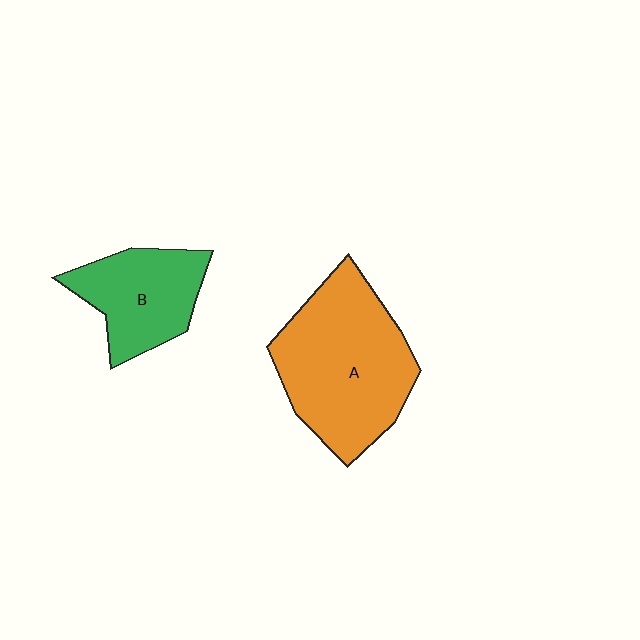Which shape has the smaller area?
Shape B (green).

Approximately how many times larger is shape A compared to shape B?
Approximately 1.7 times.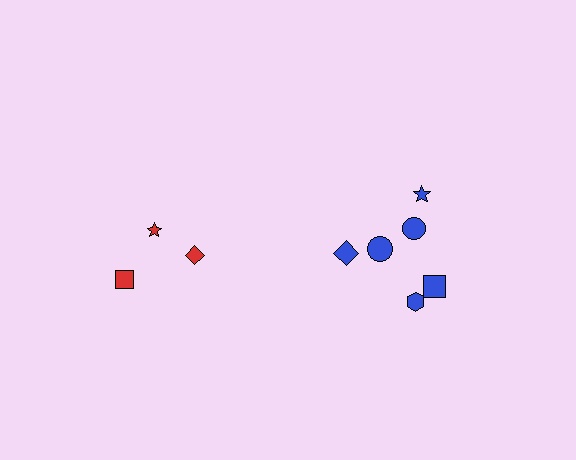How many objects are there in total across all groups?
There are 9 objects.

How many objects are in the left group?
There are 3 objects.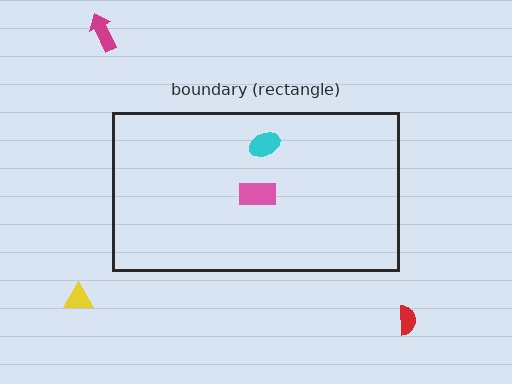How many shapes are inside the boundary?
2 inside, 3 outside.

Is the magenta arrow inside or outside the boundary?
Outside.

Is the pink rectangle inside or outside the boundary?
Inside.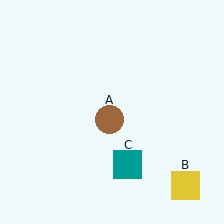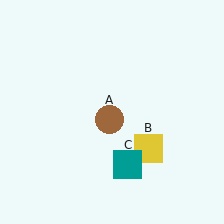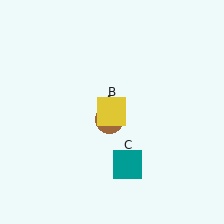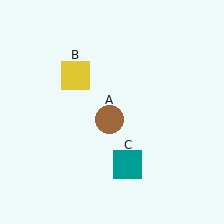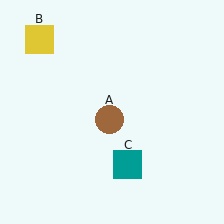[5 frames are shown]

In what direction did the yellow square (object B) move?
The yellow square (object B) moved up and to the left.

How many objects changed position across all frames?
1 object changed position: yellow square (object B).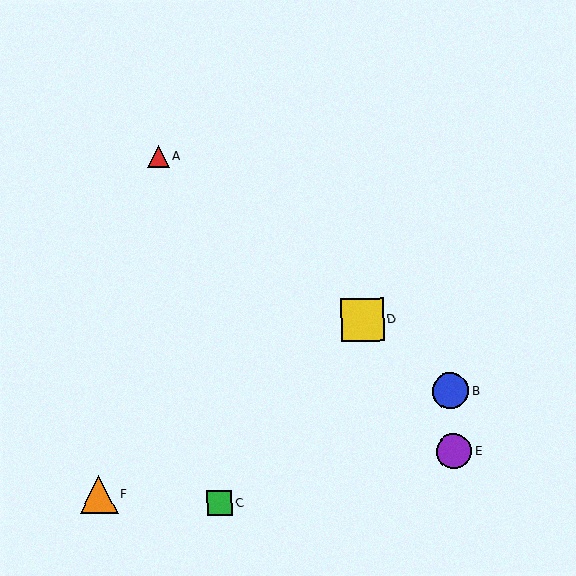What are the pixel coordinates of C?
Object C is at (220, 503).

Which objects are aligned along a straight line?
Objects A, B, D are aligned along a straight line.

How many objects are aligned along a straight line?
3 objects (A, B, D) are aligned along a straight line.